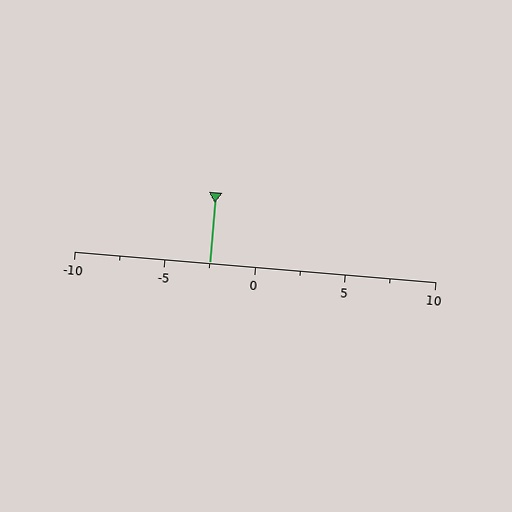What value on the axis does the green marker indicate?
The marker indicates approximately -2.5.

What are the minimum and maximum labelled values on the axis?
The axis runs from -10 to 10.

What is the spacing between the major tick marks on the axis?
The major ticks are spaced 5 apart.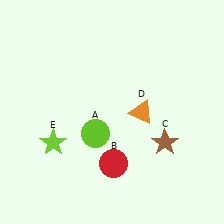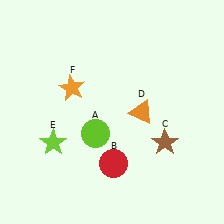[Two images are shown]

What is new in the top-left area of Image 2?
An orange star (F) was added in the top-left area of Image 2.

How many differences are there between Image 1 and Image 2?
There is 1 difference between the two images.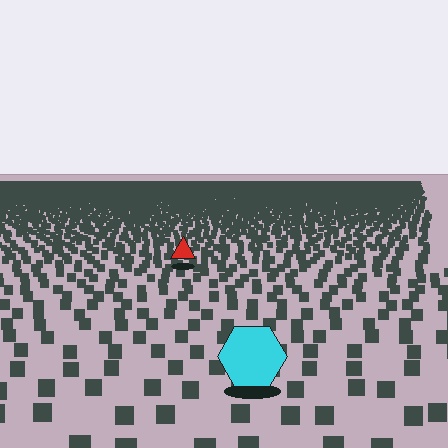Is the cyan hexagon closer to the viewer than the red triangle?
Yes. The cyan hexagon is closer — you can tell from the texture gradient: the ground texture is coarser near it.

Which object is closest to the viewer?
The cyan hexagon is closest. The texture marks near it are larger and more spread out.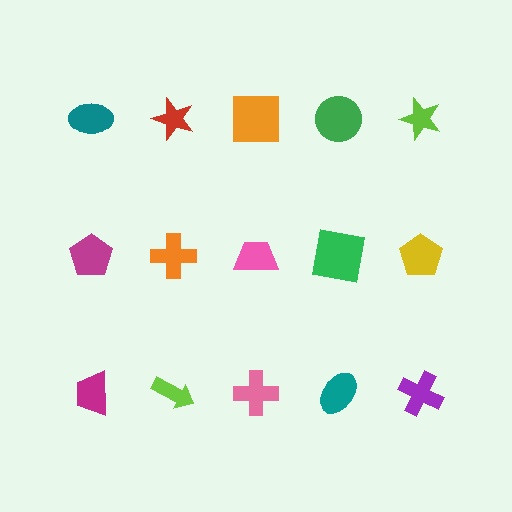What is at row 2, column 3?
A pink trapezoid.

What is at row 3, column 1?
A magenta trapezoid.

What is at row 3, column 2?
A lime arrow.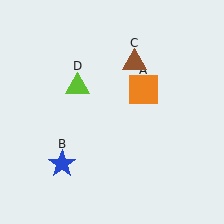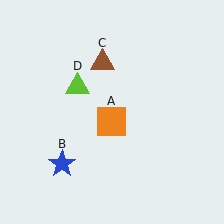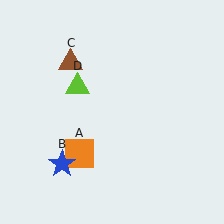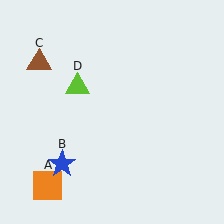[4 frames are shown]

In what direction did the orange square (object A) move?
The orange square (object A) moved down and to the left.